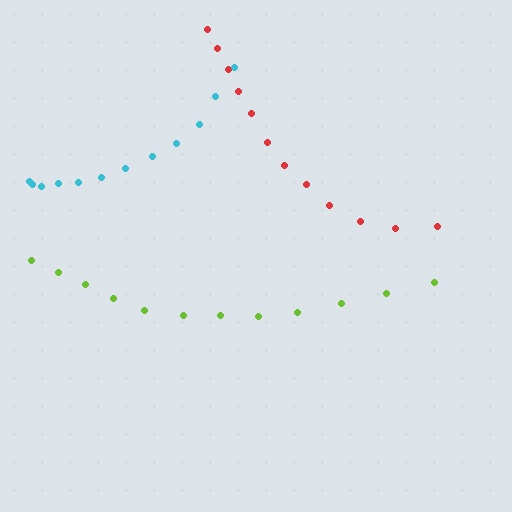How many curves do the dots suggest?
There are 3 distinct paths.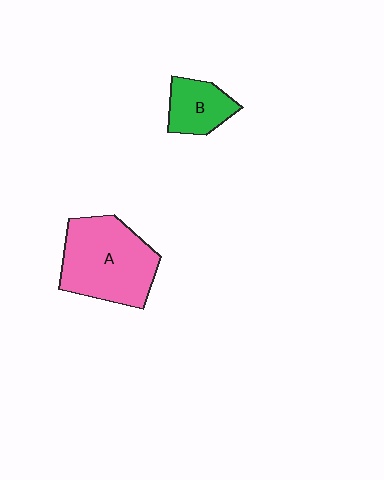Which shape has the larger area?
Shape A (pink).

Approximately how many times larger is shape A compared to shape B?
Approximately 2.2 times.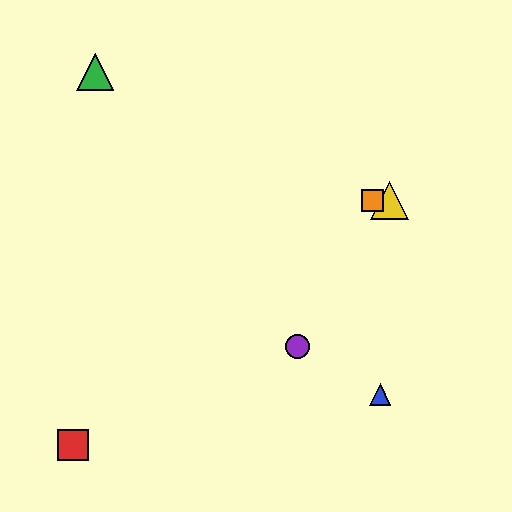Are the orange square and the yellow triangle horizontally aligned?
Yes, both are at y≈200.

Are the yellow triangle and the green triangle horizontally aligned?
No, the yellow triangle is at y≈200 and the green triangle is at y≈72.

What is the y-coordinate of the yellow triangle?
The yellow triangle is at y≈200.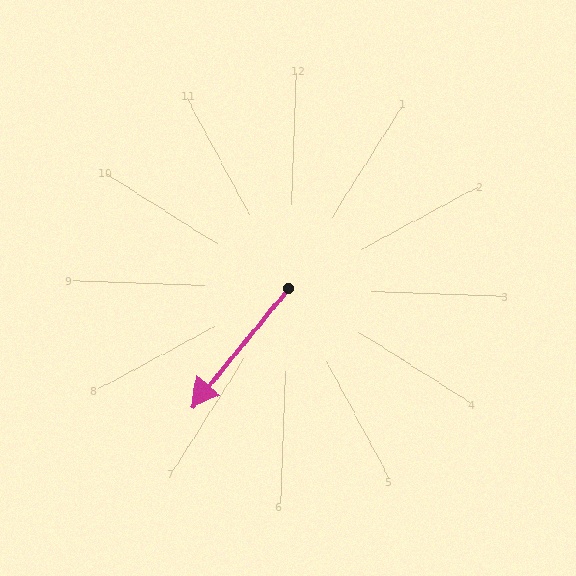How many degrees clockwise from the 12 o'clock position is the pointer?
Approximately 217 degrees.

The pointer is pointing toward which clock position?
Roughly 7 o'clock.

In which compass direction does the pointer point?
Southwest.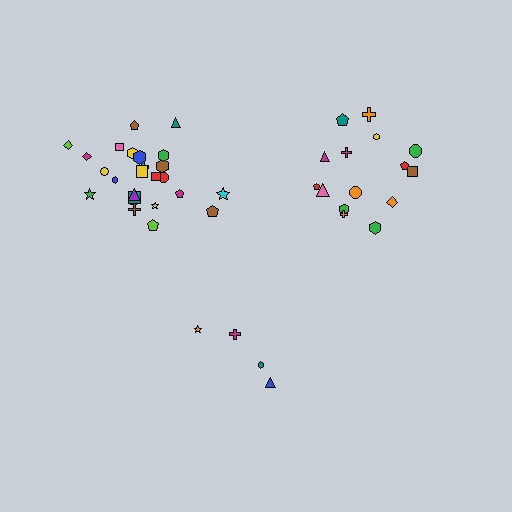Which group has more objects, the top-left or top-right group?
The top-left group.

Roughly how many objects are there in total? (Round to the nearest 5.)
Roughly 45 objects in total.